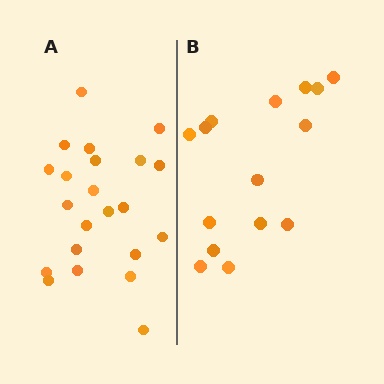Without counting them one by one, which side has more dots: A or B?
Region A (the left region) has more dots.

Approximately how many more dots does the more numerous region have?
Region A has roughly 8 or so more dots than region B.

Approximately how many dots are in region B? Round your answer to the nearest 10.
About 20 dots. (The exact count is 15, which rounds to 20.)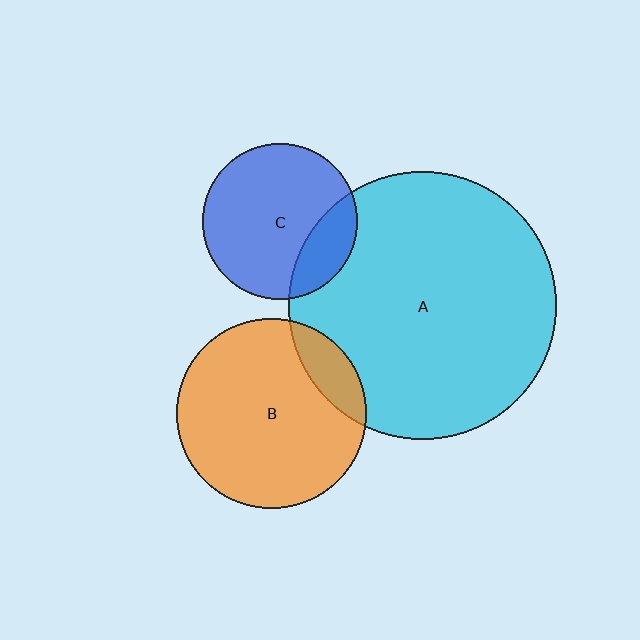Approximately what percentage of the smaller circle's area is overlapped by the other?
Approximately 15%.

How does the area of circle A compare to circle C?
Approximately 3.0 times.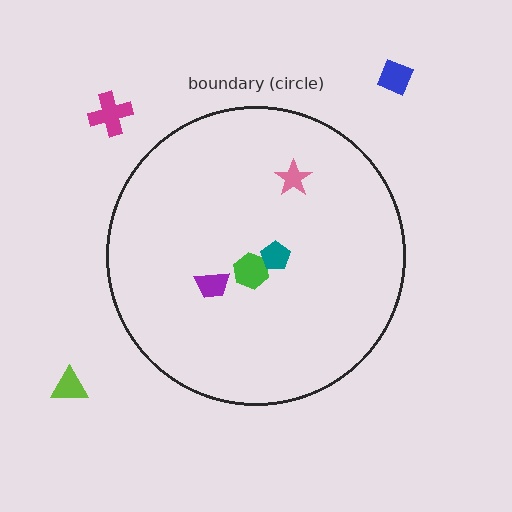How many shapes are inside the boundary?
4 inside, 3 outside.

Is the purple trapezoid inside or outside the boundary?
Inside.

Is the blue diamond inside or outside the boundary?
Outside.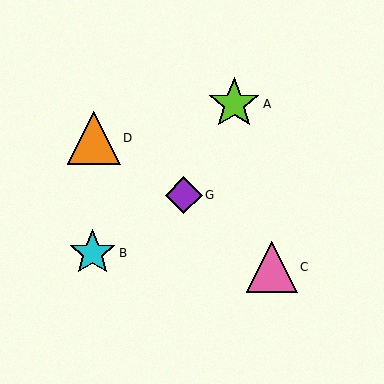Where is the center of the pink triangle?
The center of the pink triangle is at (272, 267).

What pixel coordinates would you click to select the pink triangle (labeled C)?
Click at (272, 267) to select the pink triangle C.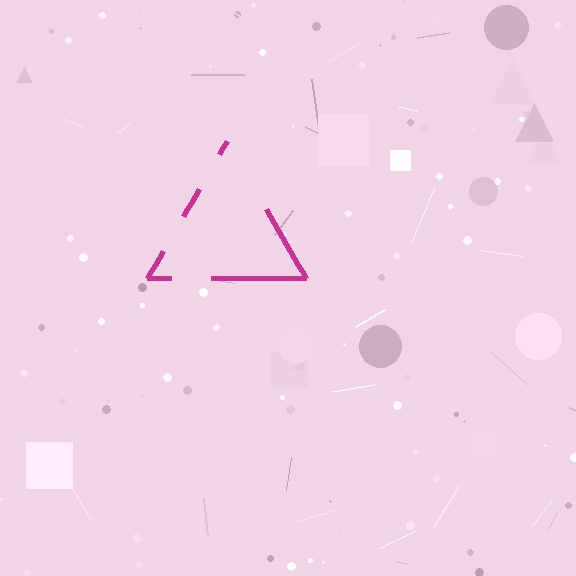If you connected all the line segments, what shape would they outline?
They would outline a triangle.